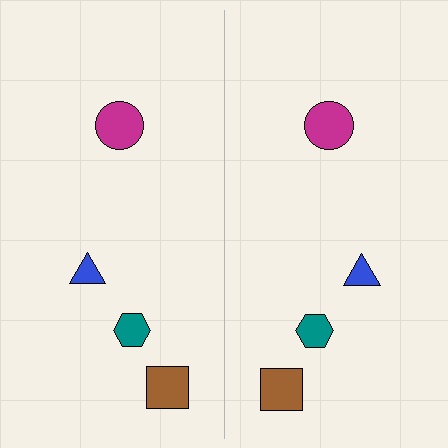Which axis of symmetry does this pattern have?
The pattern has a vertical axis of symmetry running through the center of the image.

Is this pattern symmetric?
Yes, this pattern has bilateral (reflection) symmetry.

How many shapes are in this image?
There are 8 shapes in this image.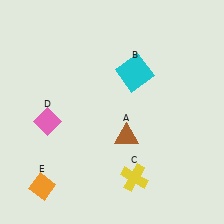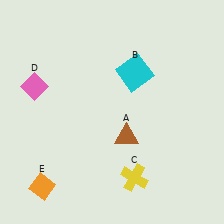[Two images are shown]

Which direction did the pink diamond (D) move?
The pink diamond (D) moved up.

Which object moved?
The pink diamond (D) moved up.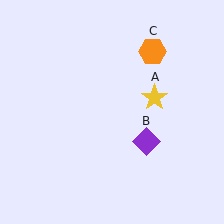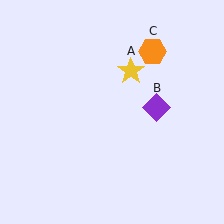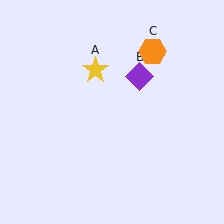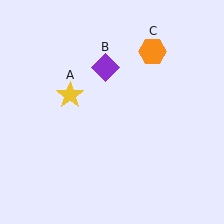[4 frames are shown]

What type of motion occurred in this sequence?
The yellow star (object A), purple diamond (object B) rotated counterclockwise around the center of the scene.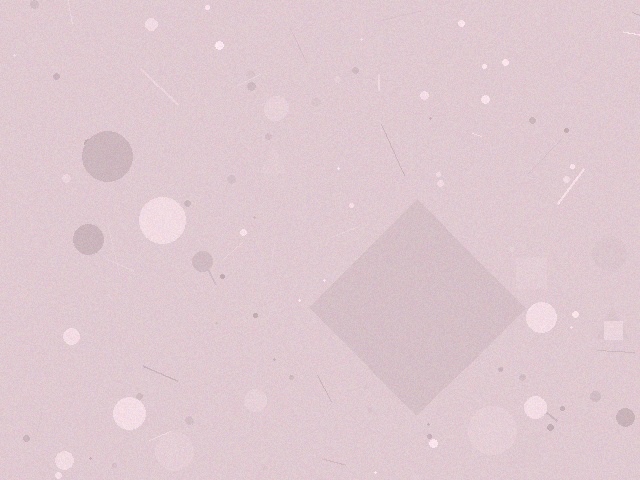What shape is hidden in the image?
A diamond is hidden in the image.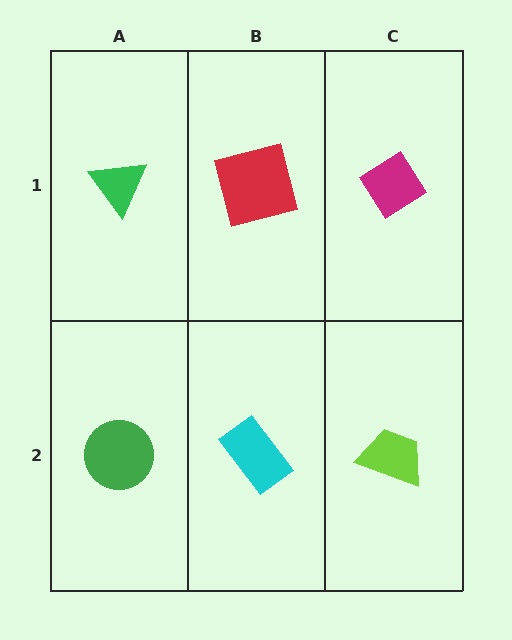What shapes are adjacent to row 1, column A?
A green circle (row 2, column A), a red square (row 1, column B).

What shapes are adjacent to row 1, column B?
A cyan rectangle (row 2, column B), a green triangle (row 1, column A), a magenta diamond (row 1, column C).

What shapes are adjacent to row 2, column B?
A red square (row 1, column B), a green circle (row 2, column A), a lime trapezoid (row 2, column C).